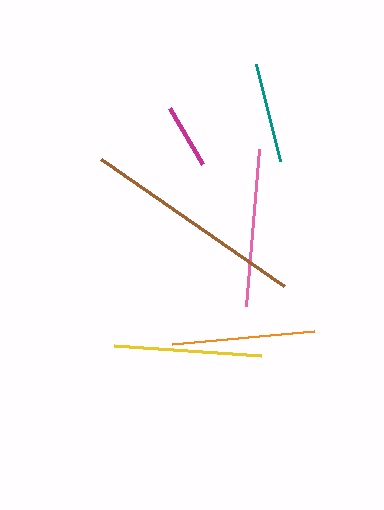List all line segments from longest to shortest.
From longest to shortest: brown, pink, yellow, orange, teal, magenta.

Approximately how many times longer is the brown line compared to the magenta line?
The brown line is approximately 3.4 times the length of the magenta line.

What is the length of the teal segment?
The teal segment is approximately 100 pixels long.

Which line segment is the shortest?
The magenta line is the shortest at approximately 66 pixels.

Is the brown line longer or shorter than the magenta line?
The brown line is longer than the magenta line.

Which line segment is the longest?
The brown line is the longest at approximately 222 pixels.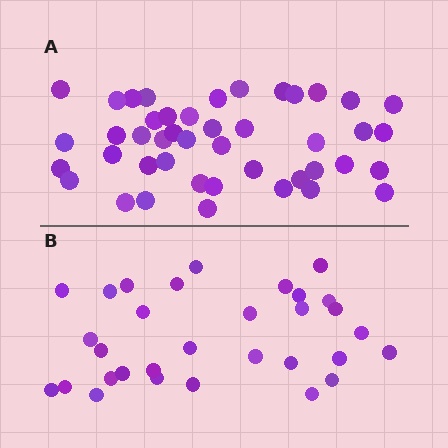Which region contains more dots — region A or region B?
Region A (the top region) has more dots.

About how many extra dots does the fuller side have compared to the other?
Region A has approximately 15 more dots than region B.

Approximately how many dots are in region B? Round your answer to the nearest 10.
About 30 dots. (The exact count is 31, which rounds to 30.)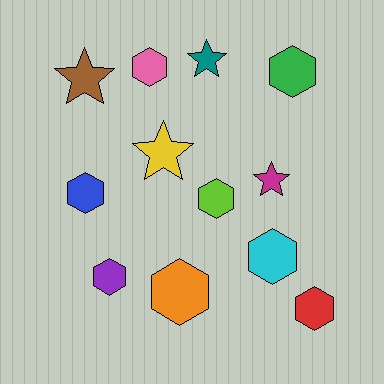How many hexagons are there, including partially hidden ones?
There are 8 hexagons.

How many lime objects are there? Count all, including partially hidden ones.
There is 1 lime object.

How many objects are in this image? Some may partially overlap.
There are 12 objects.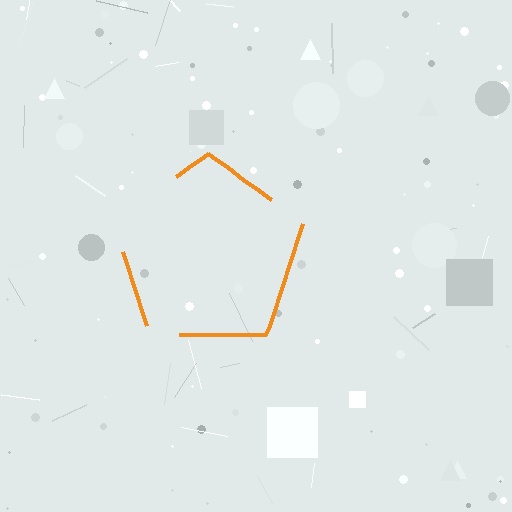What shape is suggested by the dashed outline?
The dashed outline suggests a pentagon.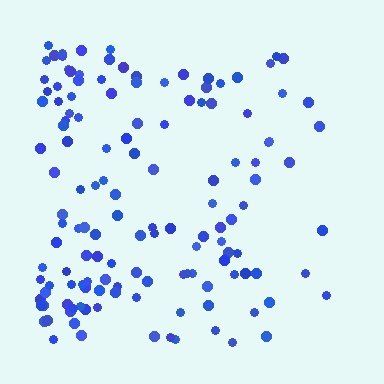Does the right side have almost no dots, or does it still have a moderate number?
Still a moderate number, just noticeably fewer than the left.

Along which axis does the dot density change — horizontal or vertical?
Horizontal.